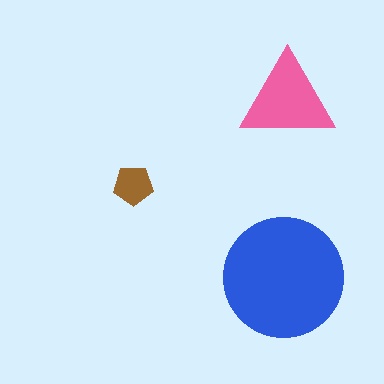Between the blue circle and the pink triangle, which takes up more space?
The blue circle.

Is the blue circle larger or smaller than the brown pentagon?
Larger.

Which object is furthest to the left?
The brown pentagon is leftmost.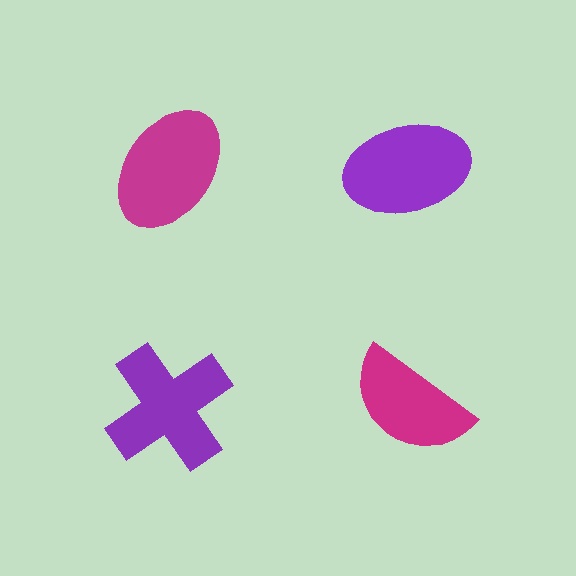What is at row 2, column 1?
A purple cross.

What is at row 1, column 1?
A magenta ellipse.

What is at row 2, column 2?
A magenta semicircle.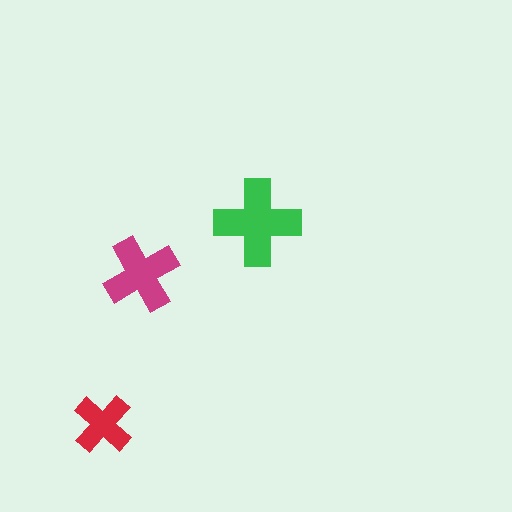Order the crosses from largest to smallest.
the green one, the magenta one, the red one.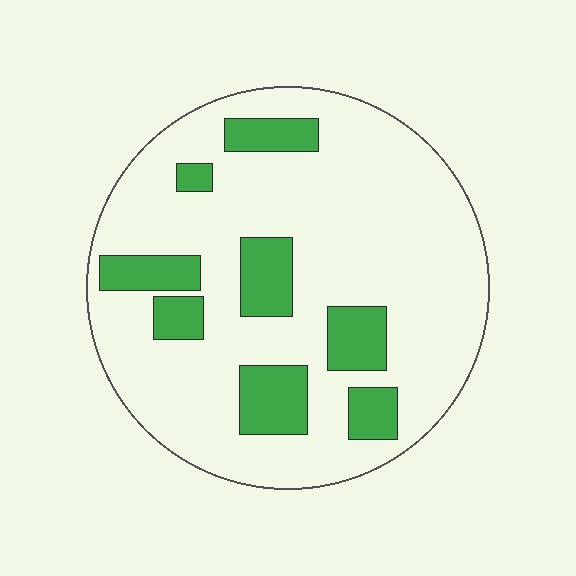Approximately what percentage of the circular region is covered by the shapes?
Approximately 20%.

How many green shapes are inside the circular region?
8.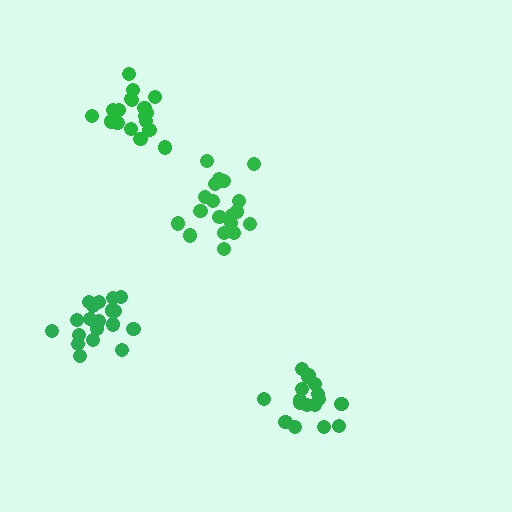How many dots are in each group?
Group 1: 19 dots, Group 2: 20 dots, Group 3: 19 dots, Group 4: 17 dots (75 total).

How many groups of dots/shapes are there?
There are 4 groups.